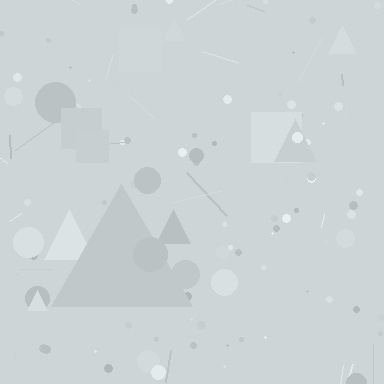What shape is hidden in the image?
A triangle is hidden in the image.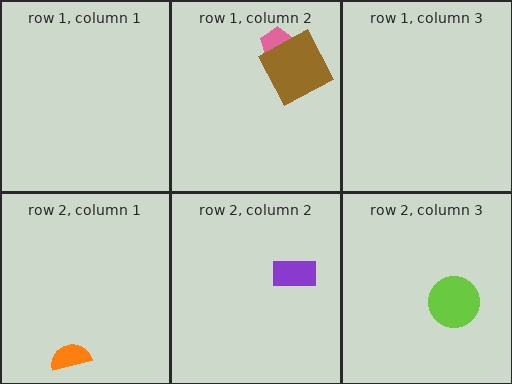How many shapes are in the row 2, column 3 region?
1.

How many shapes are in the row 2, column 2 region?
1.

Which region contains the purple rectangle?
The row 2, column 2 region.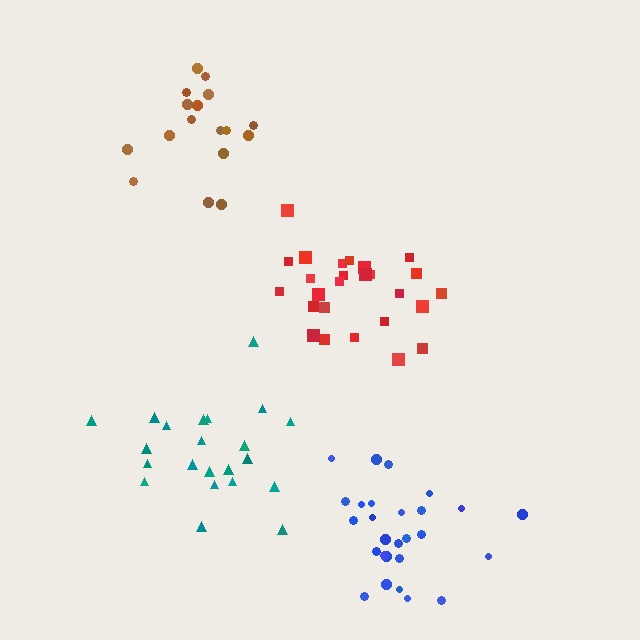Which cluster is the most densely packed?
Blue.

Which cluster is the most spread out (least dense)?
Brown.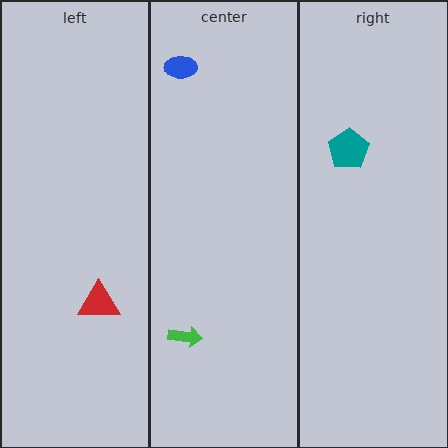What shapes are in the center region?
The blue ellipse, the green arrow.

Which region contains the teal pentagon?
The right region.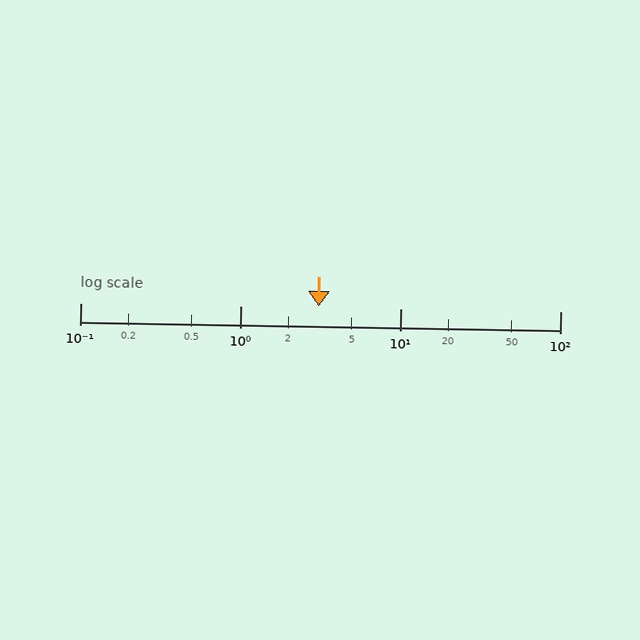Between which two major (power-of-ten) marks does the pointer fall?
The pointer is between 1 and 10.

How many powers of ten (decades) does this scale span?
The scale spans 3 decades, from 0.1 to 100.